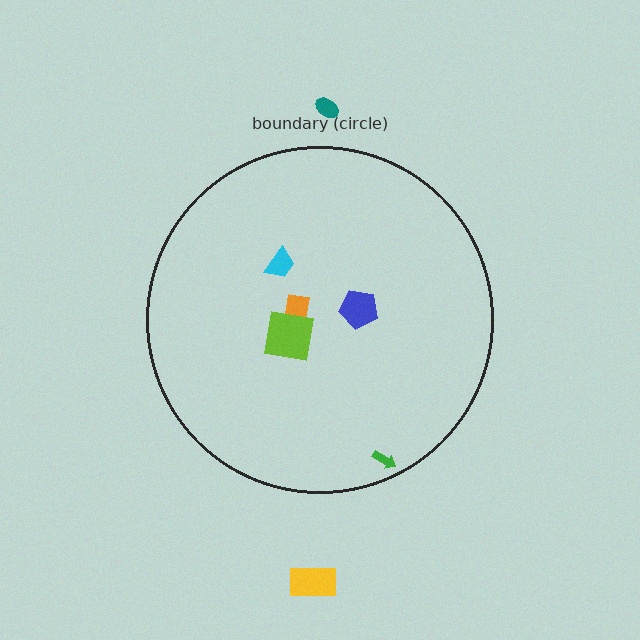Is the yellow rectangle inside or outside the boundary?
Outside.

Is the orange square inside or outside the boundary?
Inside.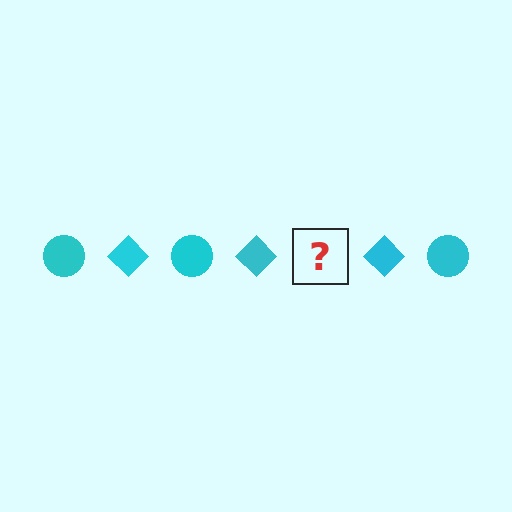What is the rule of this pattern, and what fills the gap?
The rule is that the pattern cycles through circle, diamond shapes in cyan. The gap should be filled with a cyan circle.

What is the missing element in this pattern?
The missing element is a cyan circle.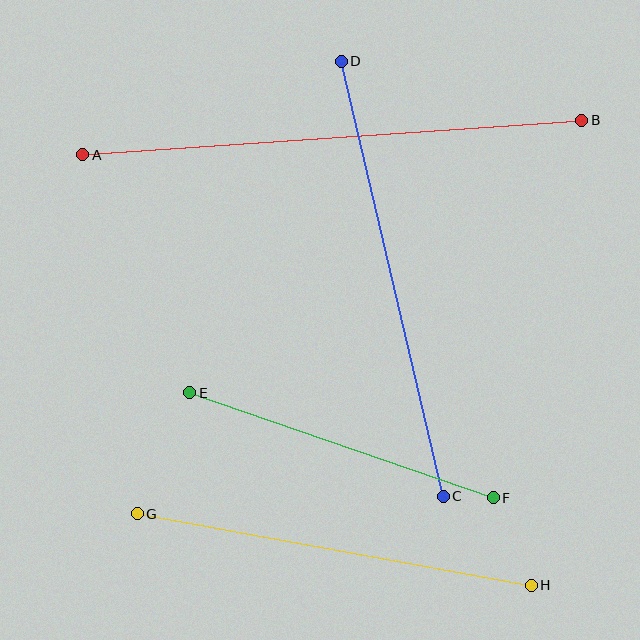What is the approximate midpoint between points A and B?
The midpoint is at approximately (332, 138) pixels.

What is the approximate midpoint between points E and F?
The midpoint is at approximately (341, 445) pixels.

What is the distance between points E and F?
The distance is approximately 321 pixels.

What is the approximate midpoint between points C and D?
The midpoint is at approximately (392, 279) pixels.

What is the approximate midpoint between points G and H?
The midpoint is at approximately (334, 549) pixels.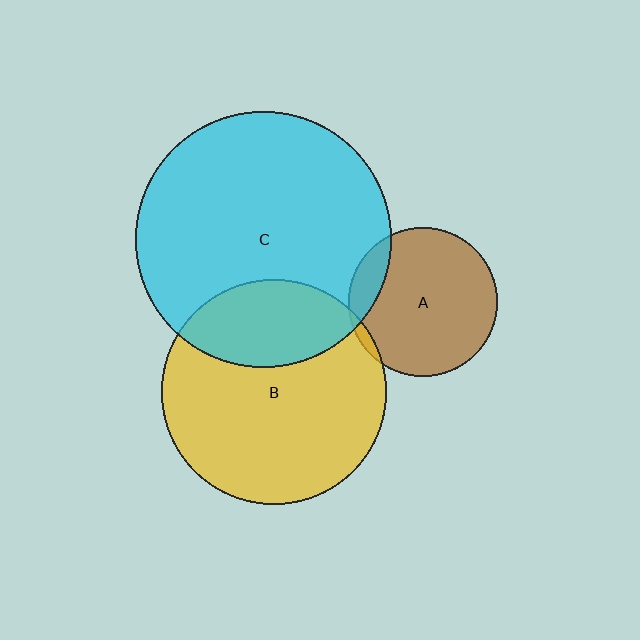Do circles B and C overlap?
Yes.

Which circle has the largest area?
Circle C (cyan).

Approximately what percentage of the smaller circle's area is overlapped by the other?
Approximately 30%.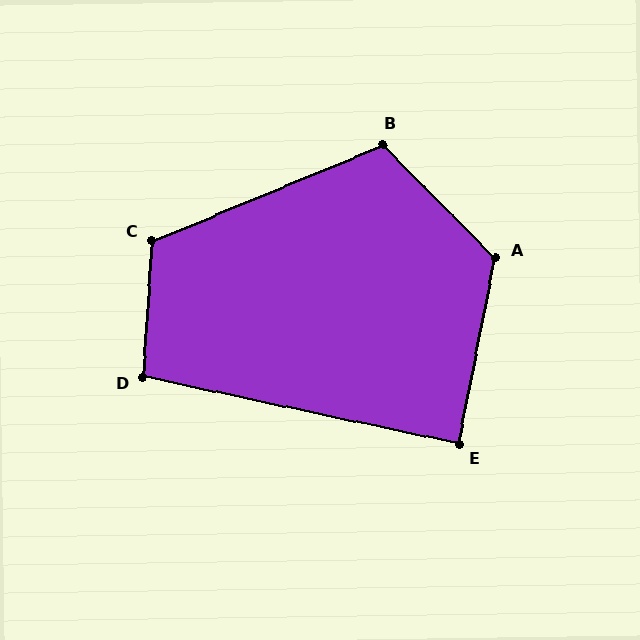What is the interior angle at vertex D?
Approximately 98 degrees (obtuse).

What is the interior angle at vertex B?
Approximately 112 degrees (obtuse).